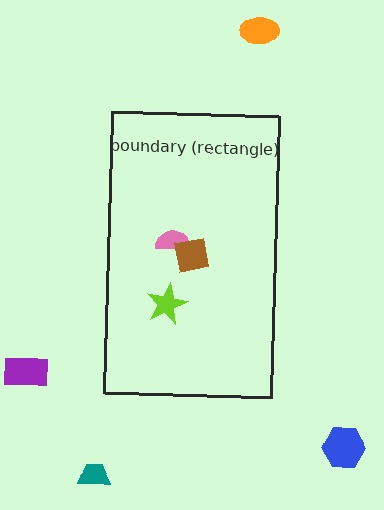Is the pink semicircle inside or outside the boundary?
Inside.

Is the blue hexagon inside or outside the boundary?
Outside.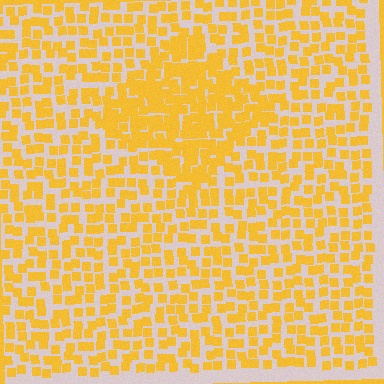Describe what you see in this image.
The image contains small yellow elements arranged at two different densities. A diamond-shaped region is visible where the elements are more densely packed than the surrounding area.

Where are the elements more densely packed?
The elements are more densely packed inside the diamond boundary.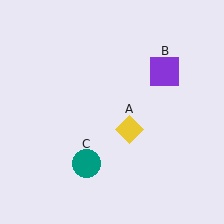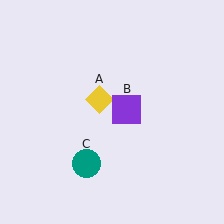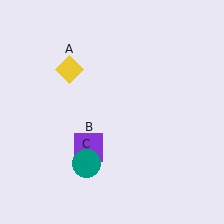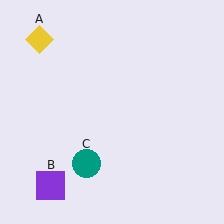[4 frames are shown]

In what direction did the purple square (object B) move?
The purple square (object B) moved down and to the left.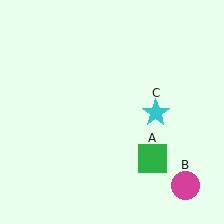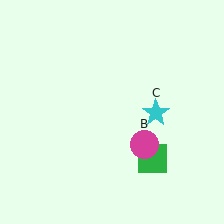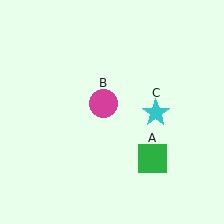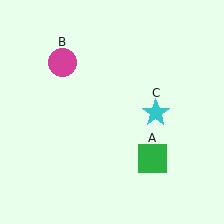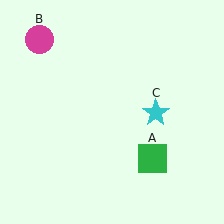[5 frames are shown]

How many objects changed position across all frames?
1 object changed position: magenta circle (object B).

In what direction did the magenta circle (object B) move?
The magenta circle (object B) moved up and to the left.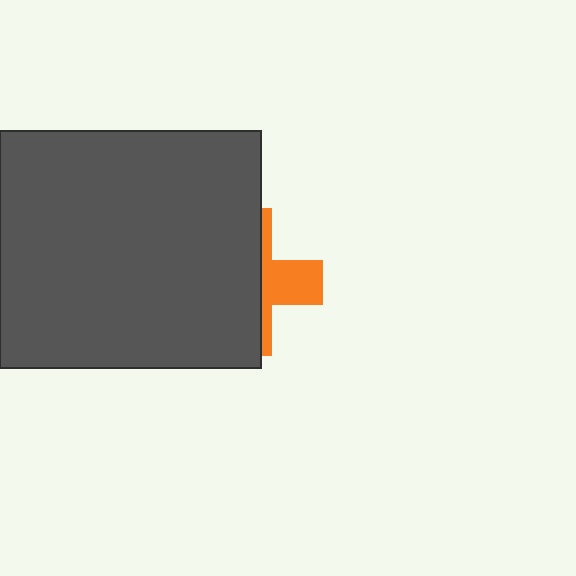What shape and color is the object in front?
The object in front is a dark gray rectangle.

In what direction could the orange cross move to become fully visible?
The orange cross could move right. That would shift it out from behind the dark gray rectangle entirely.